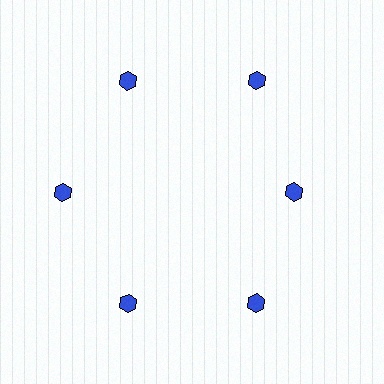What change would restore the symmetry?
The symmetry would be restored by moving it outward, back onto the ring so that all 6 hexagons sit at equal angles and equal distance from the center.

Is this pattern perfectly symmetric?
No. The 6 blue hexagons are arranged in a ring, but one element near the 3 o'clock position is pulled inward toward the center, breaking the 6-fold rotational symmetry.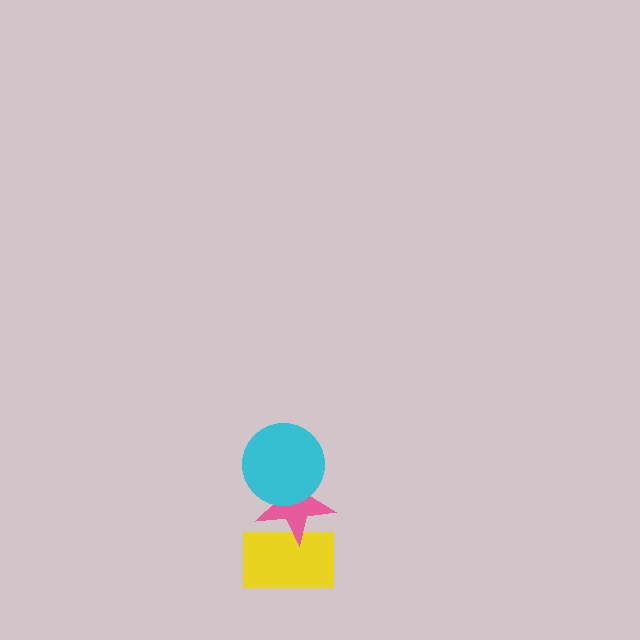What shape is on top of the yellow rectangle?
The pink star is on top of the yellow rectangle.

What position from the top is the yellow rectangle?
The yellow rectangle is 3rd from the top.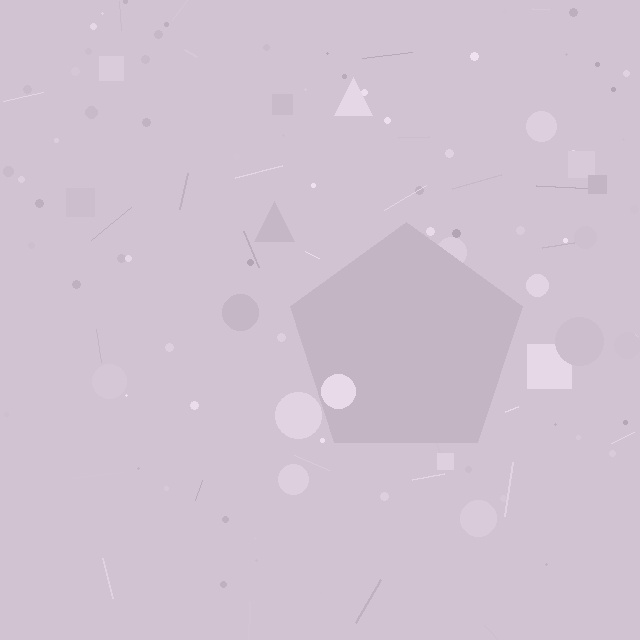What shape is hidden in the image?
A pentagon is hidden in the image.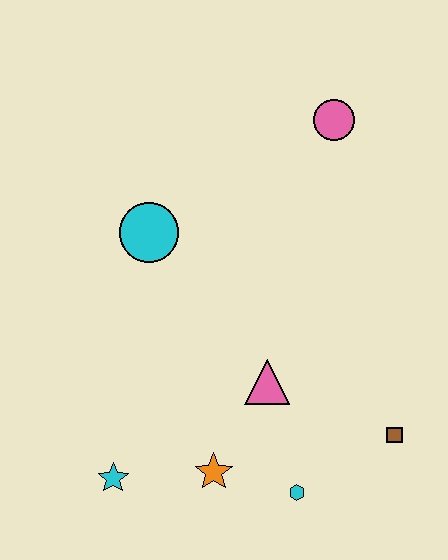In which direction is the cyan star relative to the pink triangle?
The cyan star is to the left of the pink triangle.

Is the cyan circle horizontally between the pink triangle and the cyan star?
Yes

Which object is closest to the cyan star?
The orange star is closest to the cyan star.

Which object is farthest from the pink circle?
The cyan star is farthest from the pink circle.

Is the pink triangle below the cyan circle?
Yes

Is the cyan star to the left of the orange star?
Yes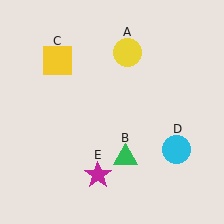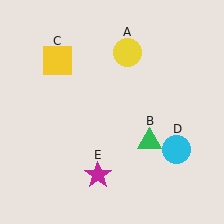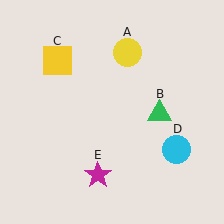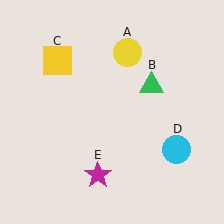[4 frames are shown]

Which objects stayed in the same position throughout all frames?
Yellow circle (object A) and yellow square (object C) and cyan circle (object D) and magenta star (object E) remained stationary.